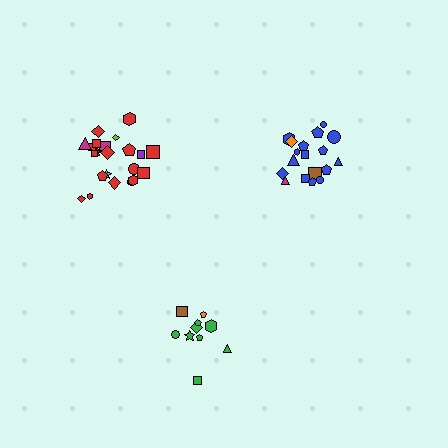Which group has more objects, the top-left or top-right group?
The top-left group.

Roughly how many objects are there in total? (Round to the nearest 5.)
Roughly 50 objects in total.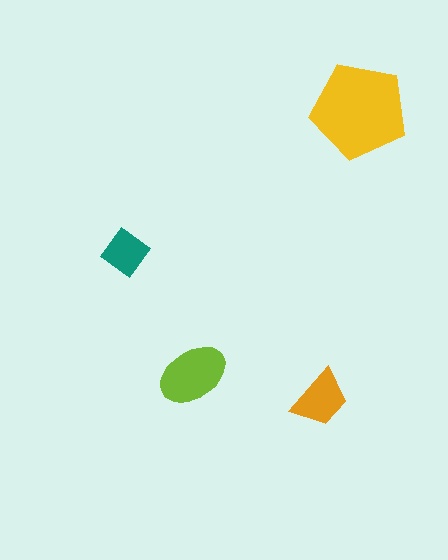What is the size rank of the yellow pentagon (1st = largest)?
1st.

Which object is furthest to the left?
The teal diamond is leftmost.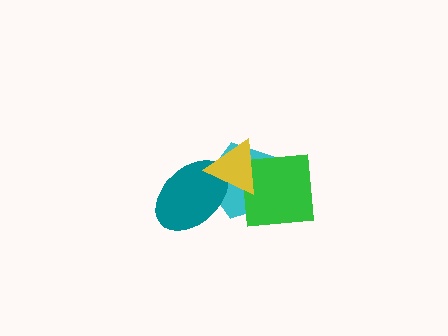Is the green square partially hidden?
Yes, it is partially covered by another shape.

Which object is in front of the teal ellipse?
The yellow triangle is in front of the teal ellipse.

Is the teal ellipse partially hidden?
Yes, it is partially covered by another shape.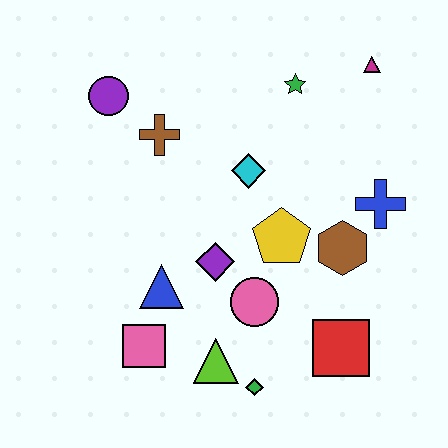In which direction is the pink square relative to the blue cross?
The pink square is to the left of the blue cross.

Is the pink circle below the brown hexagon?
Yes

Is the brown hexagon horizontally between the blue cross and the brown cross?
Yes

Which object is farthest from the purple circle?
The red square is farthest from the purple circle.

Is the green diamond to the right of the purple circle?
Yes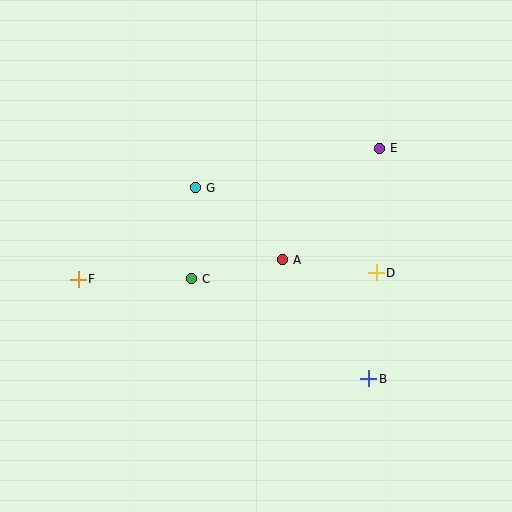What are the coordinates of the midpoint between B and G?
The midpoint between B and G is at (282, 283).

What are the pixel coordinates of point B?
Point B is at (369, 379).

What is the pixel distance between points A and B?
The distance between A and B is 147 pixels.